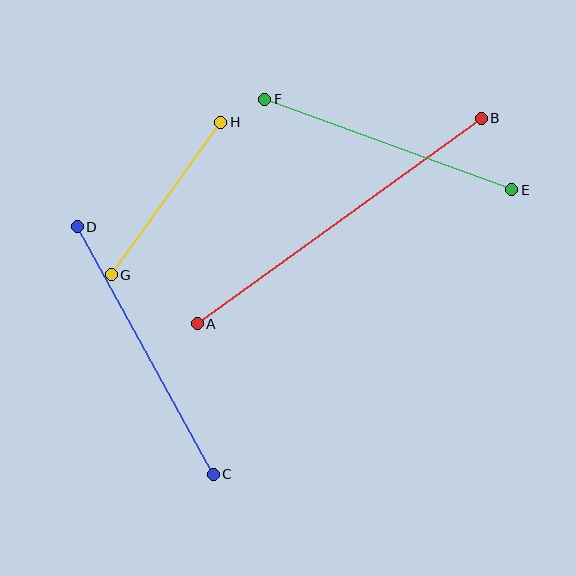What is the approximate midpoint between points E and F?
The midpoint is at approximately (388, 145) pixels.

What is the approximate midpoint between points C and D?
The midpoint is at approximately (145, 350) pixels.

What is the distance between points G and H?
The distance is approximately 187 pixels.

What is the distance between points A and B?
The distance is approximately 350 pixels.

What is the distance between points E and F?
The distance is approximately 263 pixels.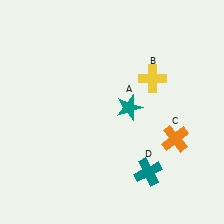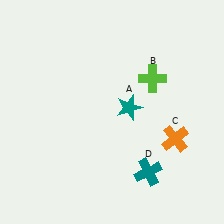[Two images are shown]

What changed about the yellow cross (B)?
In Image 1, B is yellow. In Image 2, it changed to lime.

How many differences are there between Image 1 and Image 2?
There is 1 difference between the two images.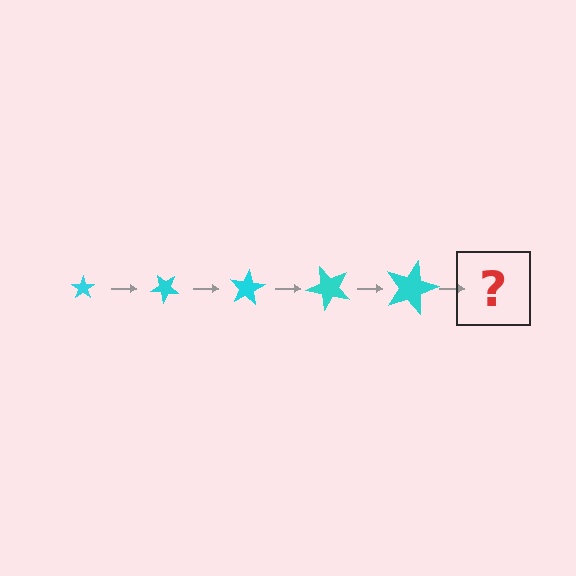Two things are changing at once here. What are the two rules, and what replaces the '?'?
The two rules are that the star grows larger each step and it rotates 40 degrees each step. The '?' should be a star, larger than the previous one and rotated 200 degrees from the start.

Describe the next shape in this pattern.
It should be a star, larger than the previous one and rotated 200 degrees from the start.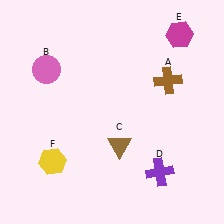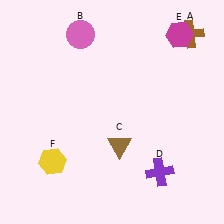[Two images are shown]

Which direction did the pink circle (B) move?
The pink circle (B) moved up.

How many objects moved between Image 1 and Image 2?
2 objects moved between the two images.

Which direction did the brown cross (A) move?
The brown cross (A) moved up.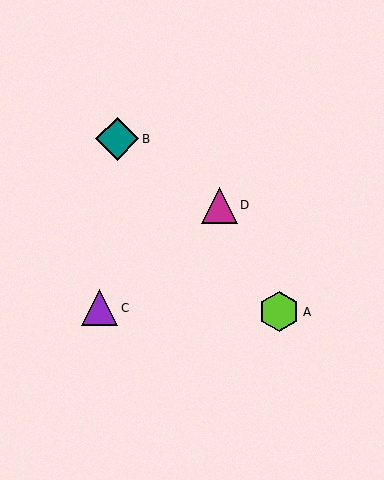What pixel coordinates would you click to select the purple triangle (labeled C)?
Click at (100, 308) to select the purple triangle C.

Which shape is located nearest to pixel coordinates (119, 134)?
The teal diamond (labeled B) at (117, 139) is nearest to that location.